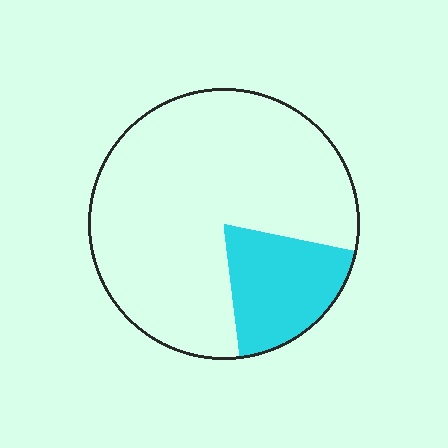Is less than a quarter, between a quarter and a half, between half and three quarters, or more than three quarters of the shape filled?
Less than a quarter.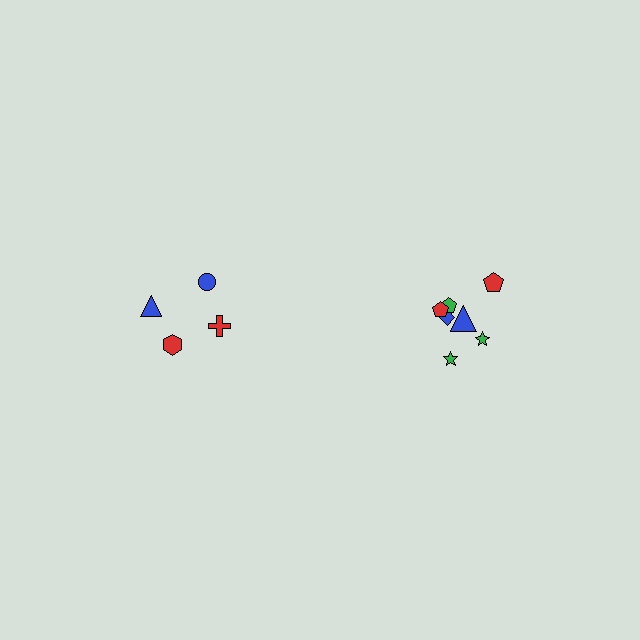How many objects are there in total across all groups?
There are 11 objects.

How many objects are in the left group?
There are 4 objects.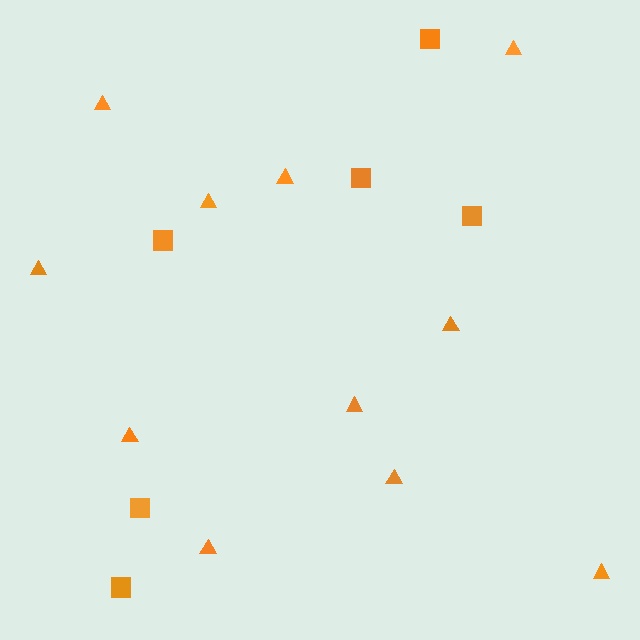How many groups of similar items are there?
There are 2 groups: one group of triangles (11) and one group of squares (6).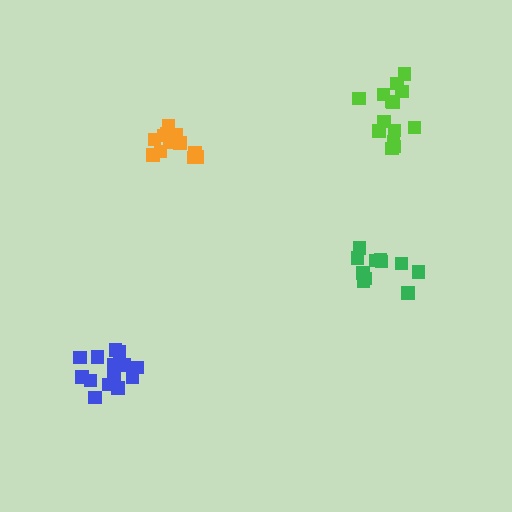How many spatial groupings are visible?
There are 4 spatial groupings.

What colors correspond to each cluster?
The clusters are colored: orange, blue, green, lime.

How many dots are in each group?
Group 1: 12 dots, Group 2: 15 dots, Group 3: 11 dots, Group 4: 14 dots (52 total).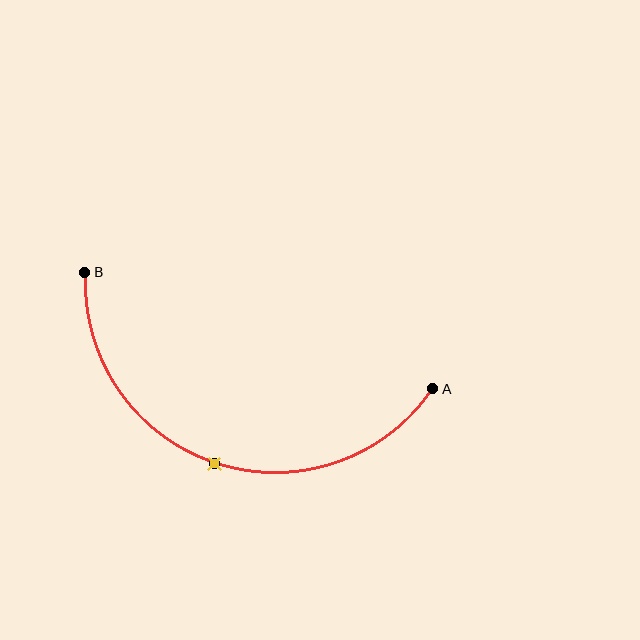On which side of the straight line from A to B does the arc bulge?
The arc bulges below the straight line connecting A and B.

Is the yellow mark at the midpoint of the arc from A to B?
Yes. The yellow mark lies on the arc at equal arc-length from both A and B — it is the arc midpoint.